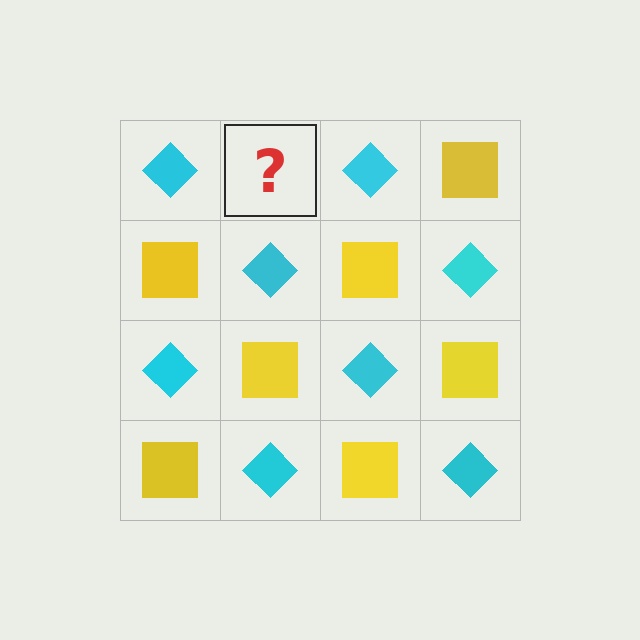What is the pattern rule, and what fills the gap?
The rule is that it alternates cyan diamond and yellow square in a checkerboard pattern. The gap should be filled with a yellow square.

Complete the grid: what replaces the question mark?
The question mark should be replaced with a yellow square.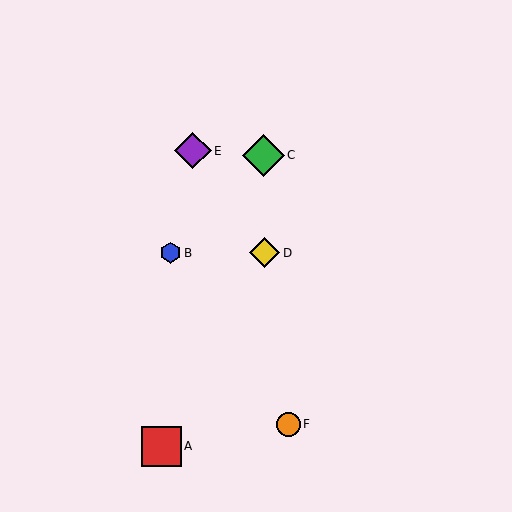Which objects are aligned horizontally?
Objects B, D are aligned horizontally.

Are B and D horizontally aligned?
Yes, both are at y≈253.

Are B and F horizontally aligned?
No, B is at y≈253 and F is at y≈424.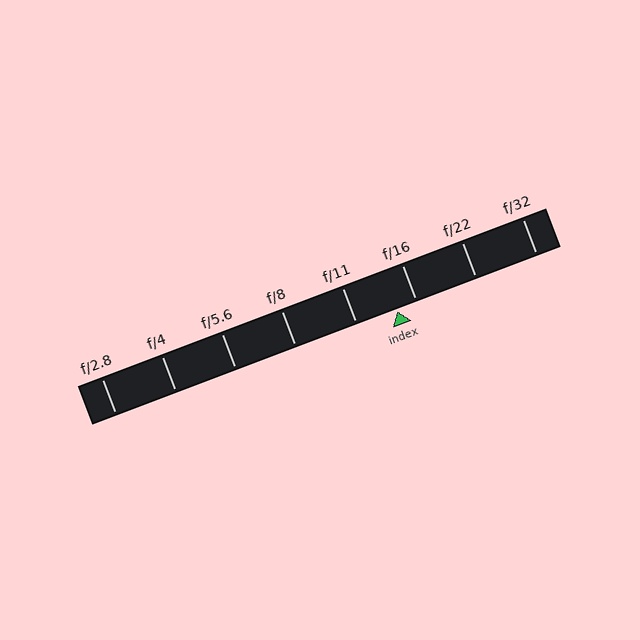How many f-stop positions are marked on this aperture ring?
There are 8 f-stop positions marked.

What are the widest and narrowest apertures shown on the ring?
The widest aperture shown is f/2.8 and the narrowest is f/32.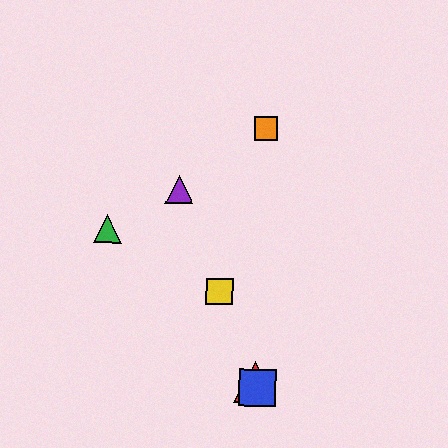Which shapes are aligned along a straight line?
The red triangle, the blue square, the yellow square, the purple triangle are aligned along a straight line.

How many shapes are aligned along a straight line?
4 shapes (the red triangle, the blue square, the yellow square, the purple triangle) are aligned along a straight line.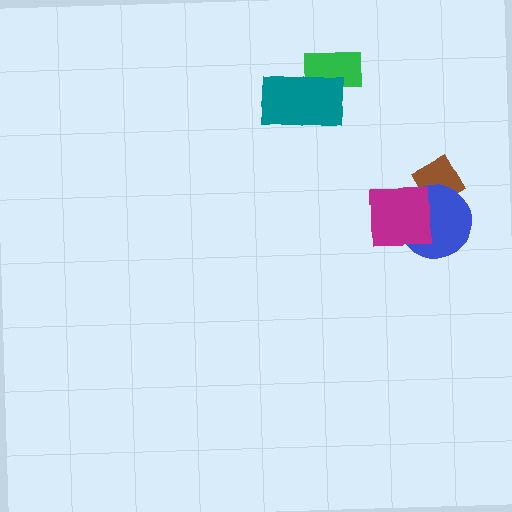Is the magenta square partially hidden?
No, no other shape covers it.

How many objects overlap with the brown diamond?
1 object overlaps with the brown diamond.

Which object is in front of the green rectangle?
The teal rectangle is in front of the green rectangle.